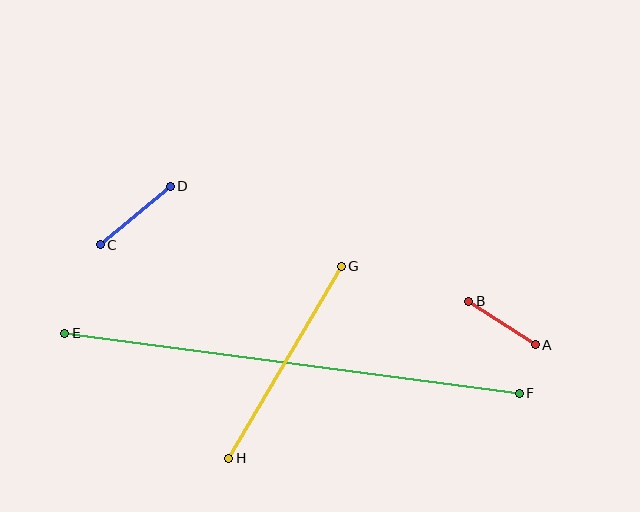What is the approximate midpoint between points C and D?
The midpoint is at approximately (135, 216) pixels.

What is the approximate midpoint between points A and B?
The midpoint is at approximately (502, 323) pixels.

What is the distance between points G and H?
The distance is approximately 223 pixels.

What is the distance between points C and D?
The distance is approximately 91 pixels.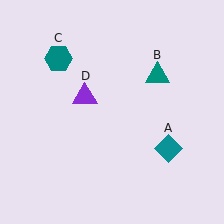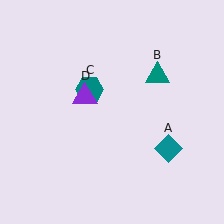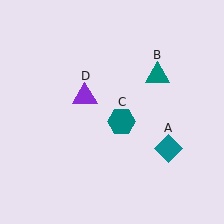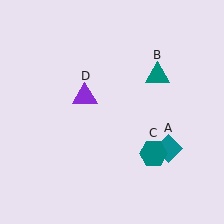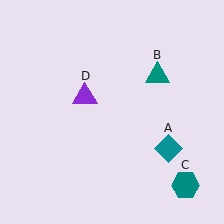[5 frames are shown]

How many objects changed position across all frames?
1 object changed position: teal hexagon (object C).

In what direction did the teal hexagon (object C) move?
The teal hexagon (object C) moved down and to the right.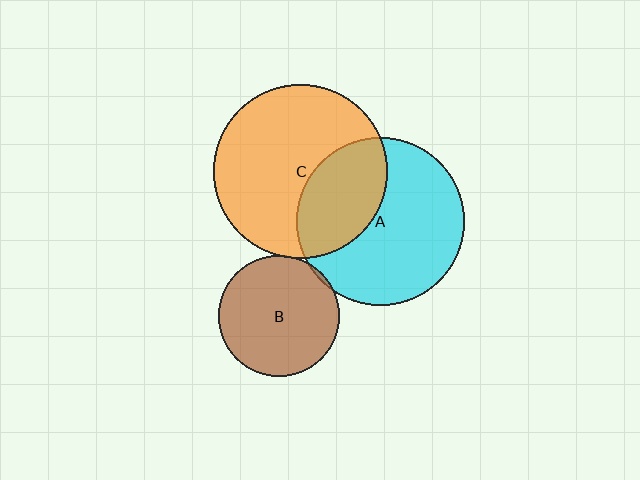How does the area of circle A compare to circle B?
Approximately 1.9 times.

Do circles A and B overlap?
Yes.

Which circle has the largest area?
Circle C (orange).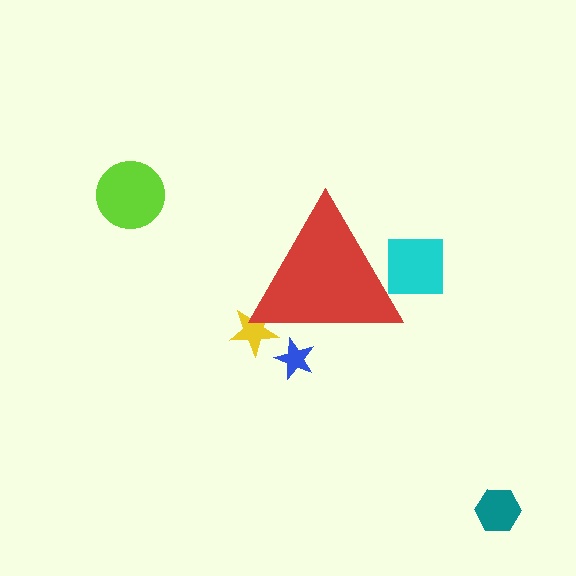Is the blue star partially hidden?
Yes, the blue star is partially hidden behind the red triangle.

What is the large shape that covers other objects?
A red triangle.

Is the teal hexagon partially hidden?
No, the teal hexagon is fully visible.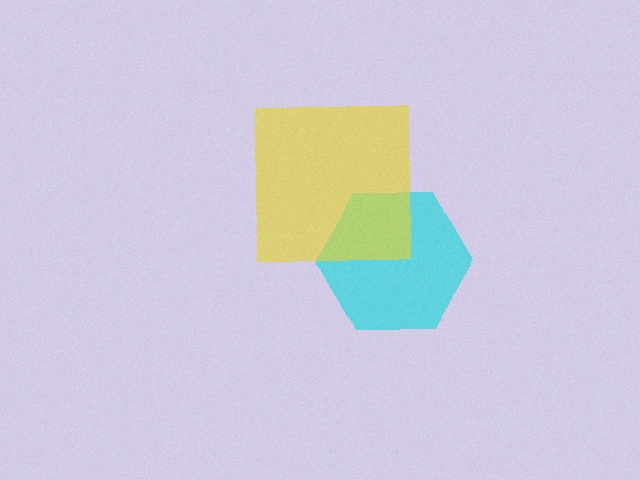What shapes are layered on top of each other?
The layered shapes are: a cyan hexagon, a yellow square.